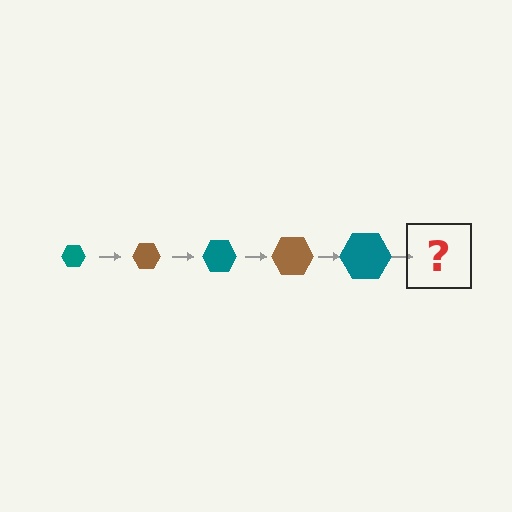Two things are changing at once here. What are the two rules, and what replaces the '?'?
The two rules are that the hexagon grows larger each step and the color cycles through teal and brown. The '?' should be a brown hexagon, larger than the previous one.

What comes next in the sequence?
The next element should be a brown hexagon, larger than the previous one.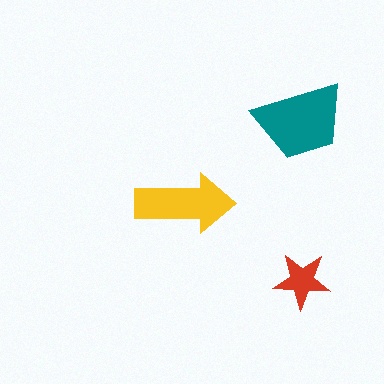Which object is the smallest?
The red star.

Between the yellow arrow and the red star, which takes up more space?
The yellow arrow.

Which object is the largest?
The teal trapezoid.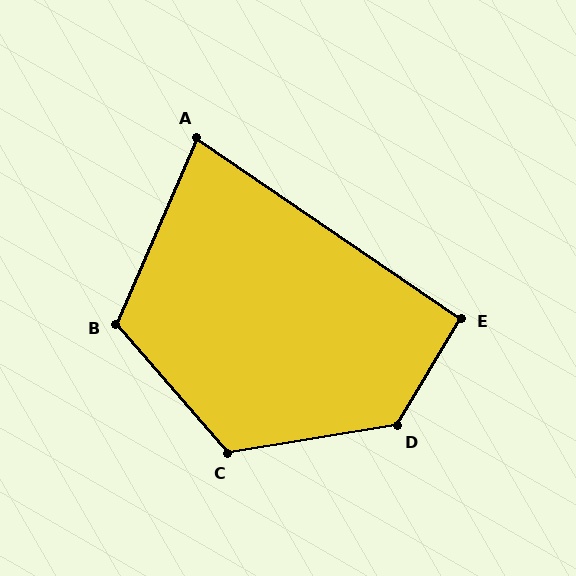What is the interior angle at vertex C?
Approximately 122 degrees (obtuse).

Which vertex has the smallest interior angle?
A, at approximately 79 degrees.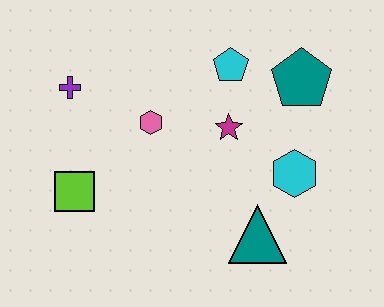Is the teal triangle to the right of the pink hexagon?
Yes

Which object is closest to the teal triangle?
The cyan hexagon is closest to the teal triangle.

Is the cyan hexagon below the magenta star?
Yes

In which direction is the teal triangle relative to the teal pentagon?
The teal triangle is below the teal pentagon.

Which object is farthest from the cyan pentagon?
The lime square is farthest from the cyan pentagon.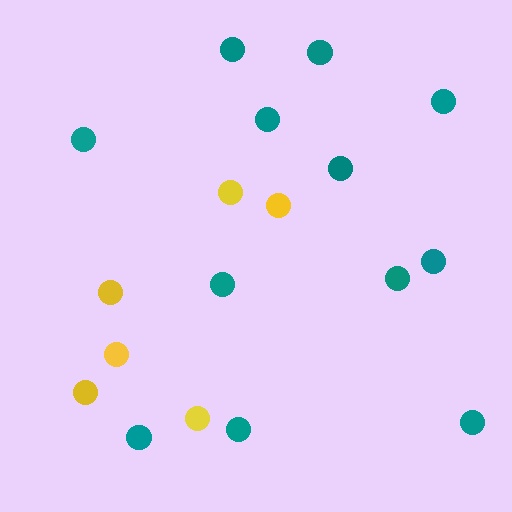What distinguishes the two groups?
There are 2 groups: one group of yellow circles (6) and one group of teal circles (12).